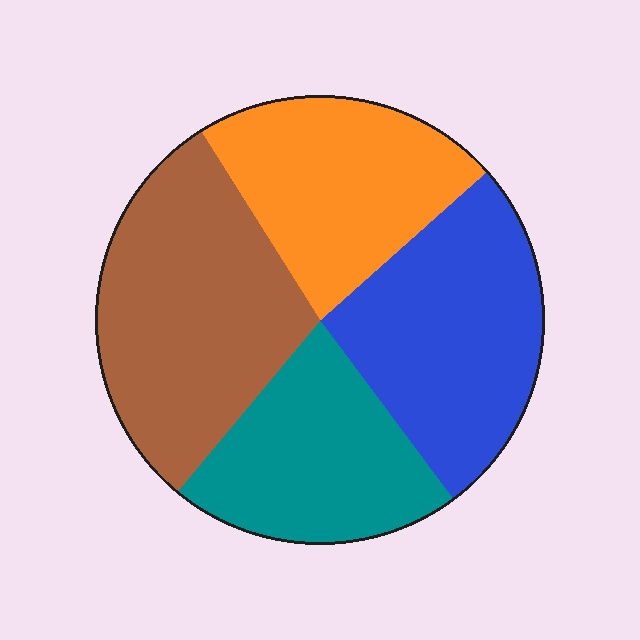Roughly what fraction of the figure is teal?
Teal takes up about one fifth (1/5) of the figure.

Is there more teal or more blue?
Blue.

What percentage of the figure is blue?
Blue takes up about one quarter (1/4) of the figure.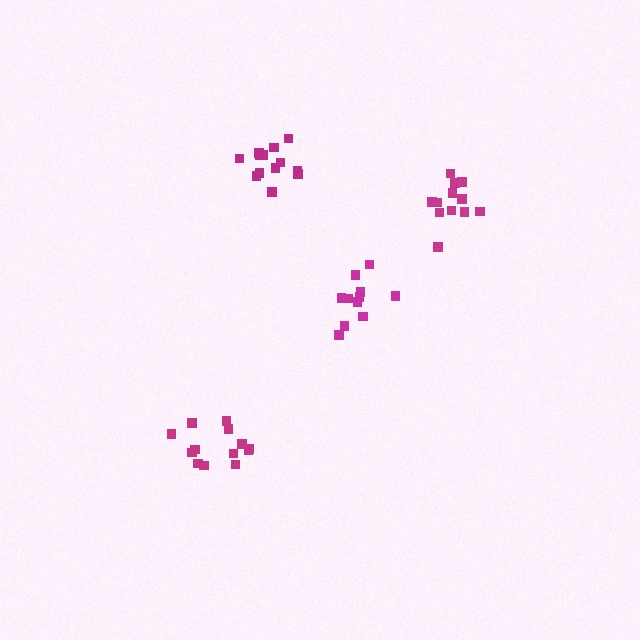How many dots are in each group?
Group 1: 13 dots, Group 2: 13 dots, Group 3: 13 dots, Group 4: 11 dots (50 total).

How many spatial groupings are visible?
There are 4 spatial groupings.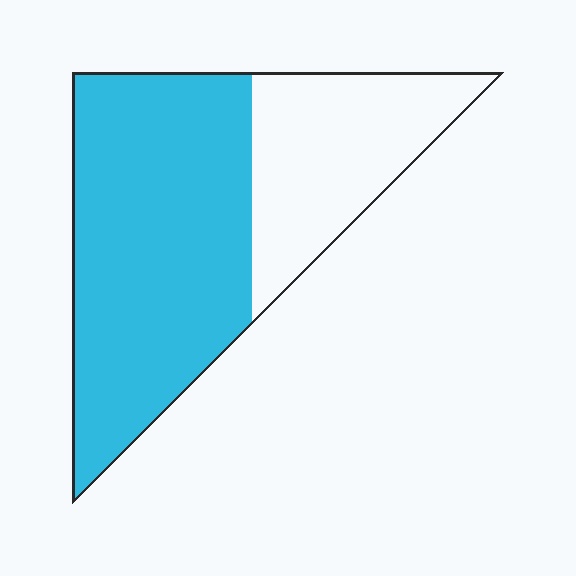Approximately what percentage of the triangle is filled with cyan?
Approximately 65%.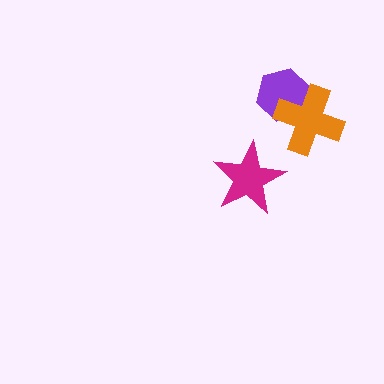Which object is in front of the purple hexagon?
The orange cross is in front of the purple hexagon.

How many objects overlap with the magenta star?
0 objects overlap with the magenta star.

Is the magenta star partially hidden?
No, no other shape covers it.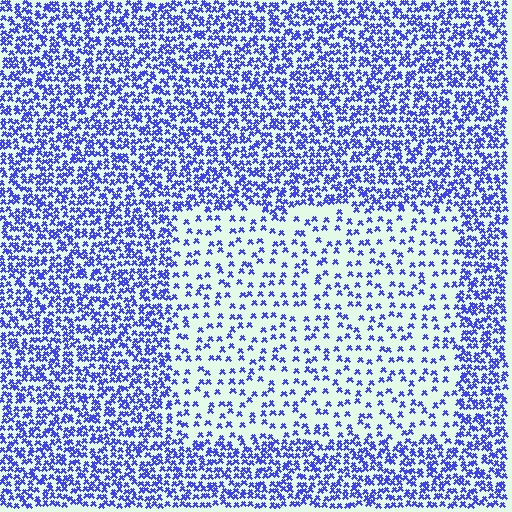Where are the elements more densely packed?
The elements are more densely packed outside the rectangle boundary.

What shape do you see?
I see a rectangle.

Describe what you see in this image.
The image contains small blue elements arranged at two different densities. A rectangle-shaped region is visible where the elements are less densely packed than the surrounding area.